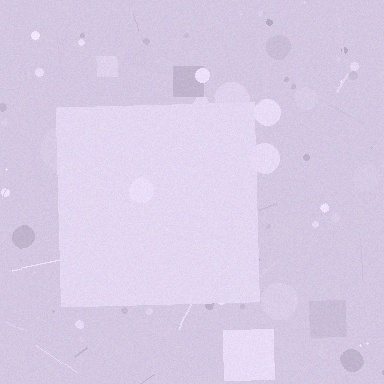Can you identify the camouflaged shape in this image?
The camouflaged shape is a square.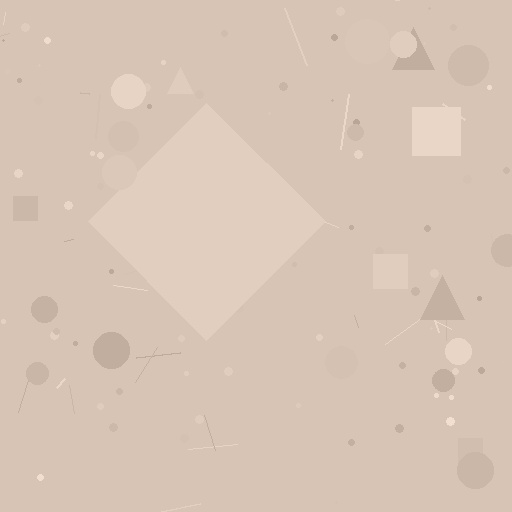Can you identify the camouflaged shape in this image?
The camouflaged shape is a diamond.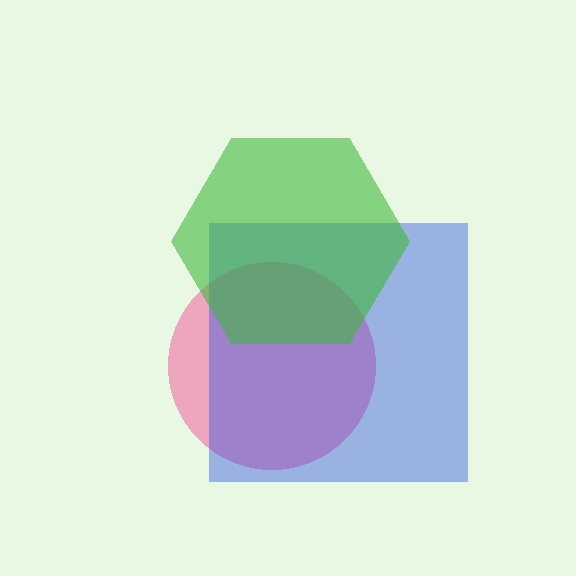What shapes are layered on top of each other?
The layered shapes are: a pink circle, a blue square, a green hexagon.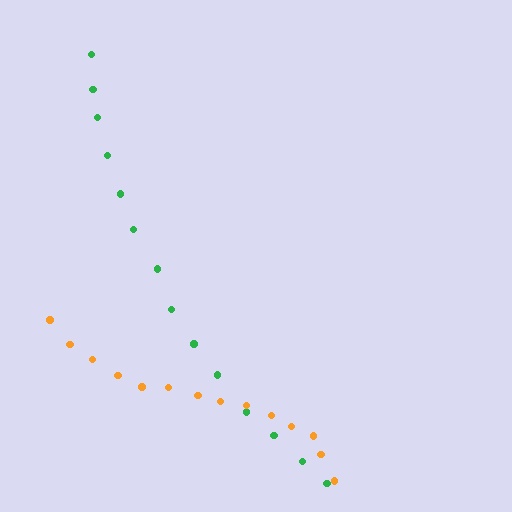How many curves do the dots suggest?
There are 2 distinct paths.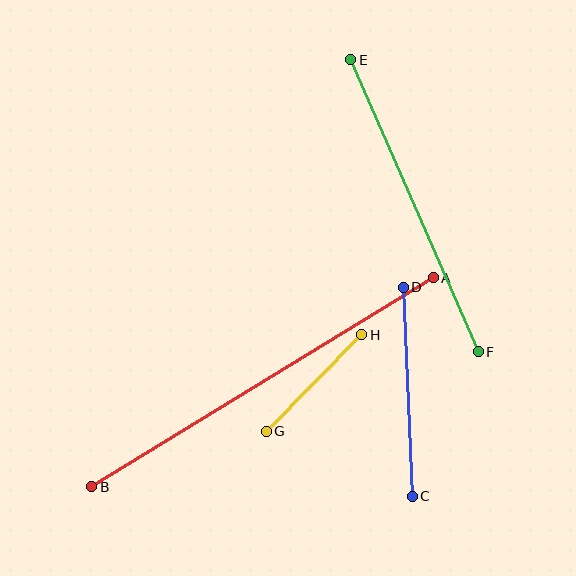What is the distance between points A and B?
The distance is approximately 400 pixels.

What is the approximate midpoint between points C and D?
The midpoint is at approximately (408, 392) pixels.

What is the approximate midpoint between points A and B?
The midpoint is at approximately (262, 382) pixels.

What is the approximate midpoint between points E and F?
The midpoint is at approximately (414, 206) pixels.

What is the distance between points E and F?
The distance is approximately 319 pixels.